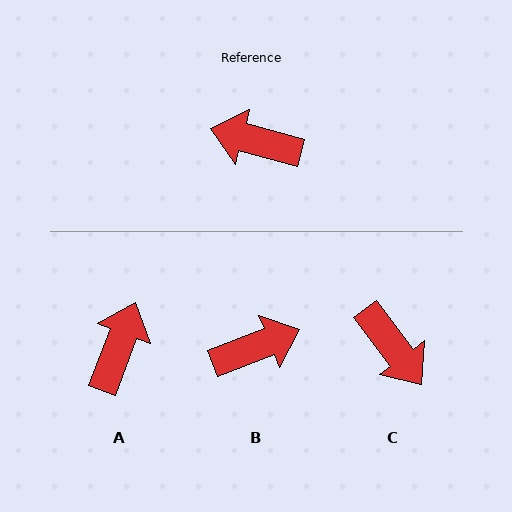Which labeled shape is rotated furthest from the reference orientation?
B, about 144 degrees away.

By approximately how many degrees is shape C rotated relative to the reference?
Approximately 142 degrees counter-clockwise.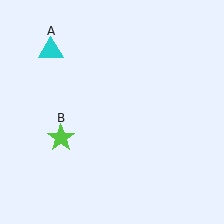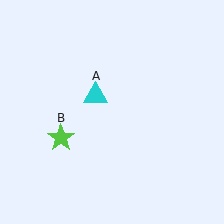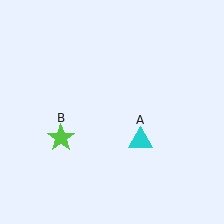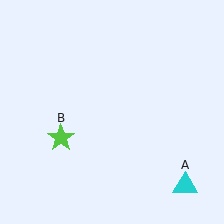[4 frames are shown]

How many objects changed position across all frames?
1 object changed position: cyan triangle (object A).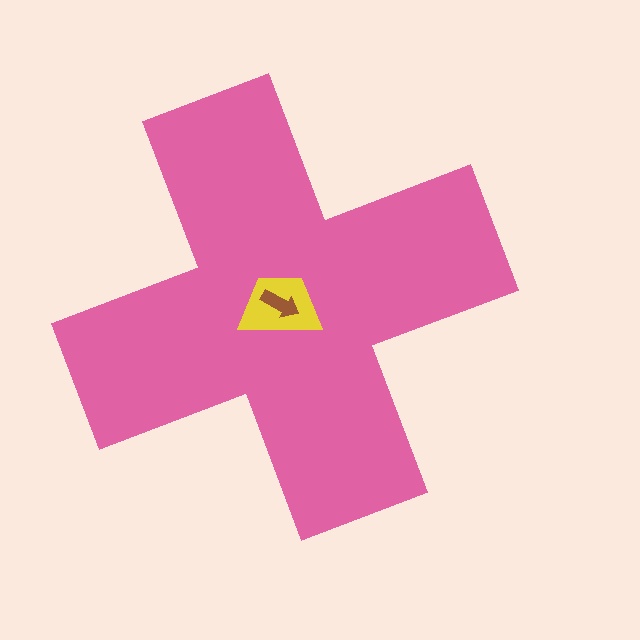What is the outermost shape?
The pink cross.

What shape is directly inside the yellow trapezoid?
The brown arrow.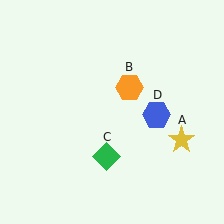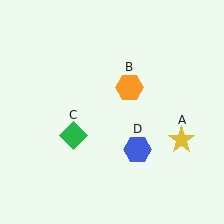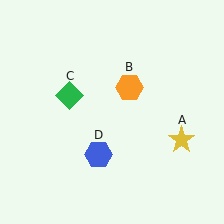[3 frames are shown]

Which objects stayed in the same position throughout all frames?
Yellow star (object A) and orange hexagon (object B) remained stationary.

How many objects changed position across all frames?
2 objects changed position: green diamond (object C), blue hexagon (object D).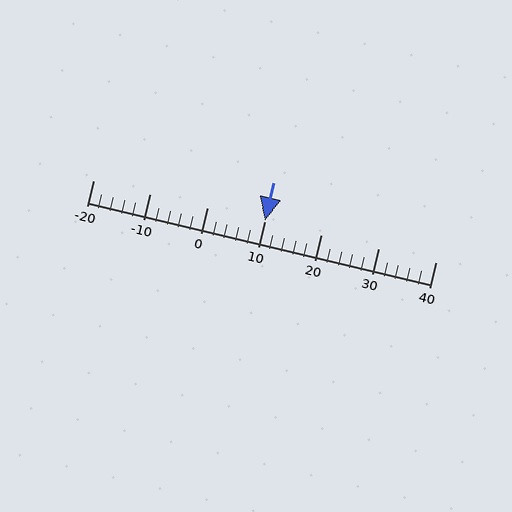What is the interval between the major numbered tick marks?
The major tick marks are spaced 10 units apart.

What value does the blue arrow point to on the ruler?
The blue arrow points to approximately 10.